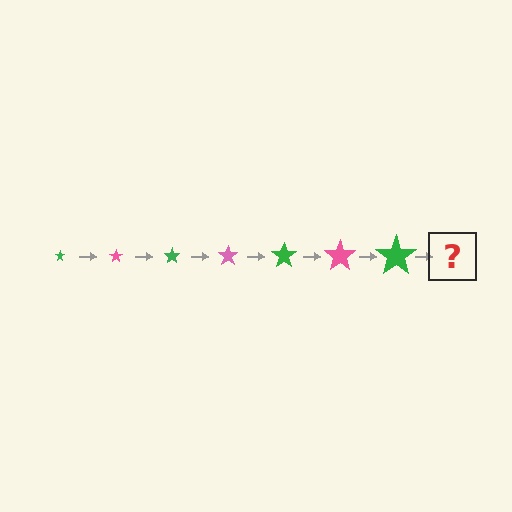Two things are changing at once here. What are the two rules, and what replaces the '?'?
The two rules are that the star grows larger each step and the color cycles through green and pink. The '?' should be a pink star, larger than the previous one.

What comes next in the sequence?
The next element should be a pink star, larger than the previous one.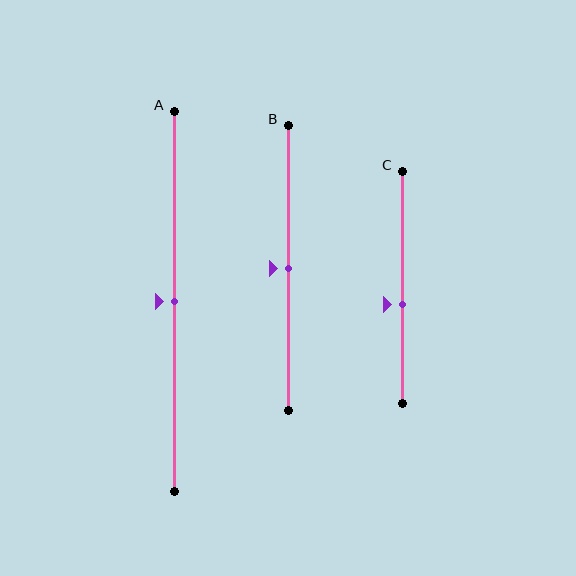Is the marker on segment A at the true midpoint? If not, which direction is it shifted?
Yes, the marker on segment A is at the true midpoint.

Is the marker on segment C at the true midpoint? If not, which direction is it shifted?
No, the marker on segment C is shifted downward by about 7% of the segment length.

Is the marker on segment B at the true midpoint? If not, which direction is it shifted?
Yes, the marker on segment B is at the true midpoint.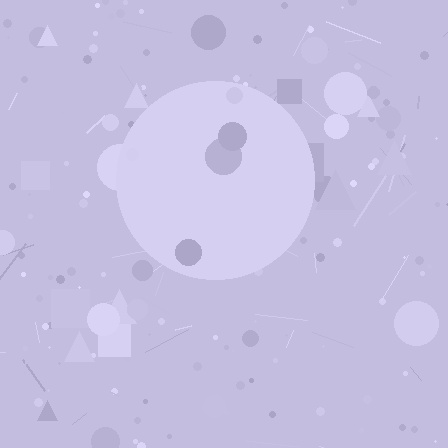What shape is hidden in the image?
A circle is hidden in the image.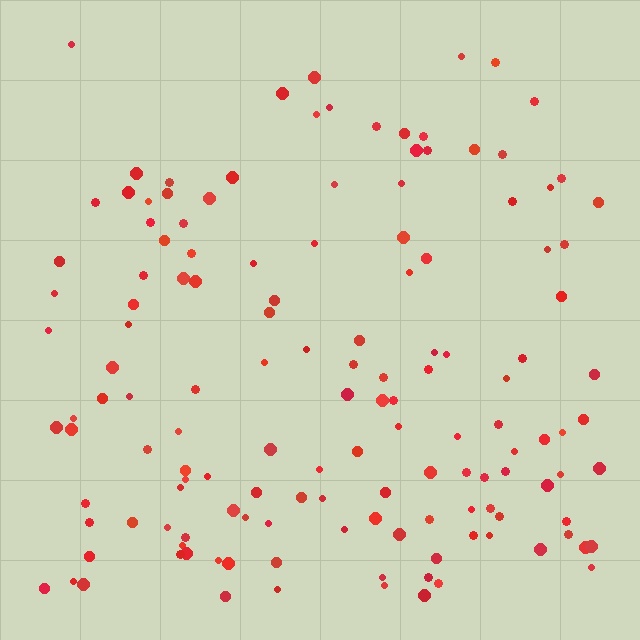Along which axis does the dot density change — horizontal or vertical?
Vertical.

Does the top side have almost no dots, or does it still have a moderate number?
Still a moderate number, just noticeably fewer than the bottom.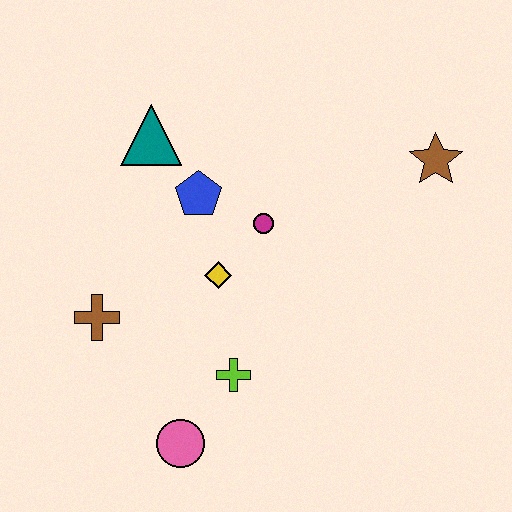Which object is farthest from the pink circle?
The brown star is farthest from the pink circle.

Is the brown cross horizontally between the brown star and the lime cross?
No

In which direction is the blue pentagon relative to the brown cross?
The blue pentagon is above the brown cross.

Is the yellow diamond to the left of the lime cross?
Yes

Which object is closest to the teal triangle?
The blue pentagon is closest to the teal triangle.